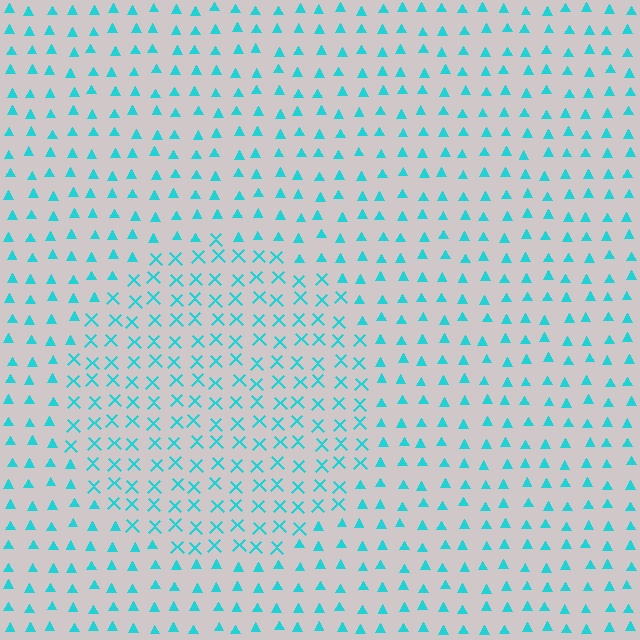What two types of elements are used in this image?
The image uses X marks inside the circle region and triangles outside it.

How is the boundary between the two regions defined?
The boundary is defined by a change in element shape: X marks inside vs. triangles outside. All elements share the same color and spacing.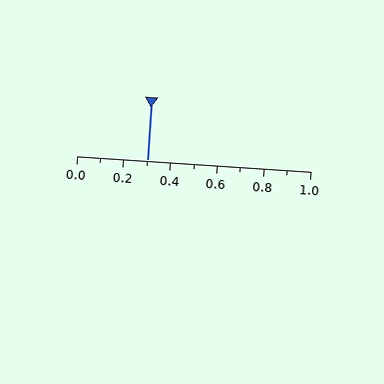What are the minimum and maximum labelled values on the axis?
The axis runs from 0.0 to 1.0.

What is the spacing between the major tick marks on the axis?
The major ticks are spaced 0.2 apart.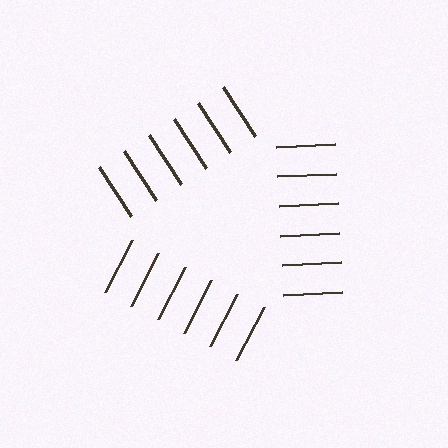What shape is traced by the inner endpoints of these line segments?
An illusory triangle — the line segments terminate on its edges but no continuous stroke is drawn.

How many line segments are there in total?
18 — 6 along each of the 3 edges.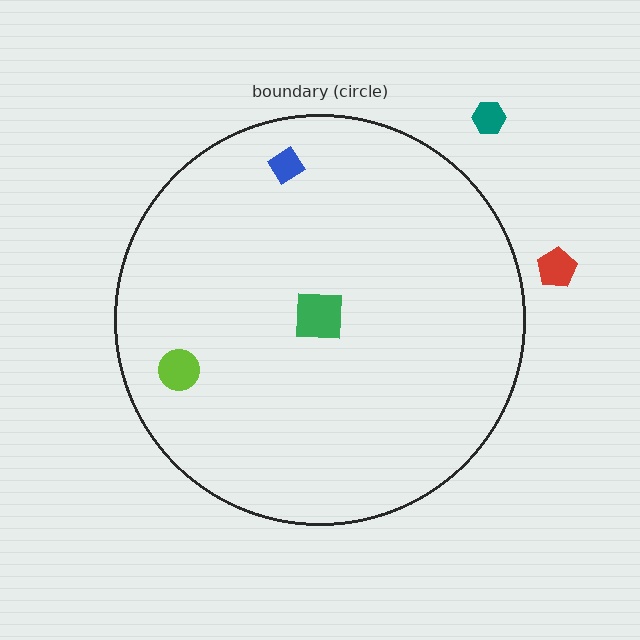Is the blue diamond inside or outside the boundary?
Inside.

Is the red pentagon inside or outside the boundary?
Outside.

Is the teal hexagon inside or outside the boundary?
Outside.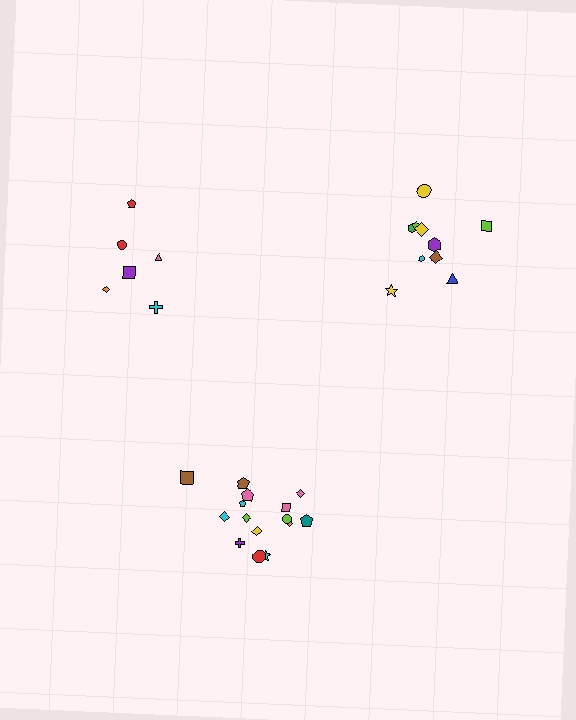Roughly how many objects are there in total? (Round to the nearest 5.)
Roughly 30 objects in total.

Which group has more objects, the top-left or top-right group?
The top-right group.